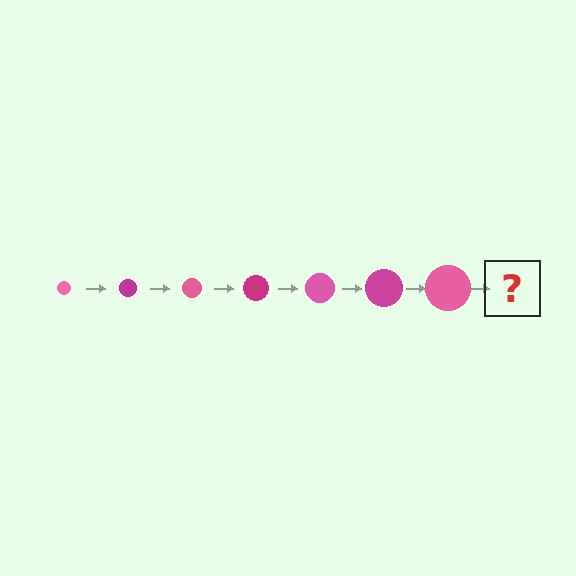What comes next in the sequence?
The next element should be a magenta circle, larger than the previous one.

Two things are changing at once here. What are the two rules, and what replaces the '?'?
The two rules are that the circle grows larger each step and the color cycles through pink and magenta. The '?' should be a magenta circle, larger than the previous one.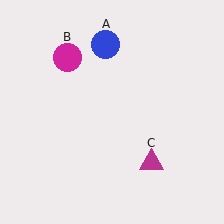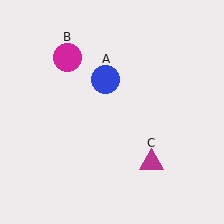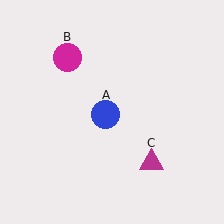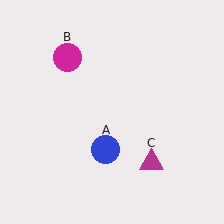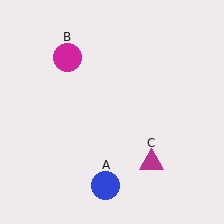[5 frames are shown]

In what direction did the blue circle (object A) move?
The blue circle (object A) moved down.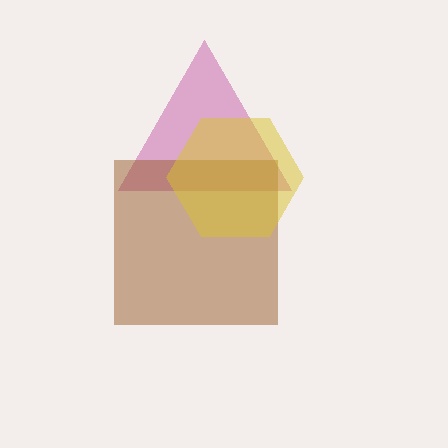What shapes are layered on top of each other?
The layered shapes are: a magenta triangle, a brown square, a yellow hexagon.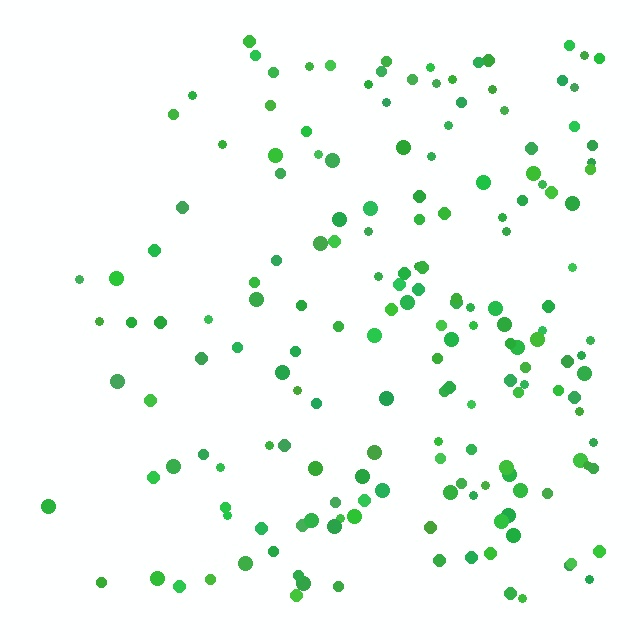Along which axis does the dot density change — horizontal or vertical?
Horizontal.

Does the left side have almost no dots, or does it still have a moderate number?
Still a moderate number, just noticeably fewer than the right.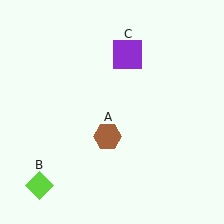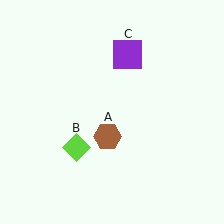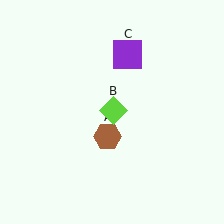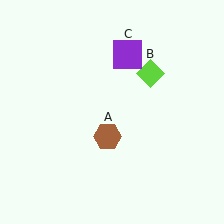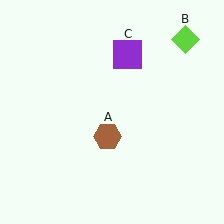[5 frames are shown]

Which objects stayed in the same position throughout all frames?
Brown hexagon (object A) and purple square (object C) remained stationary.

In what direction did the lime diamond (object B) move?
The lime diamond (object B) moved up and to the right.